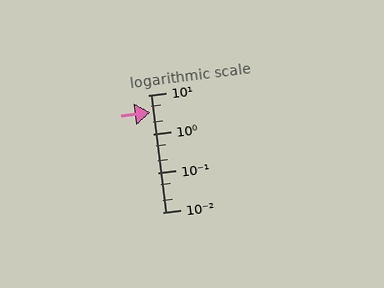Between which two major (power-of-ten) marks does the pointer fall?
The pointer is between 1 and 10.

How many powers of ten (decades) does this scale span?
The scale spans 3 decades, from 0.01 to 10.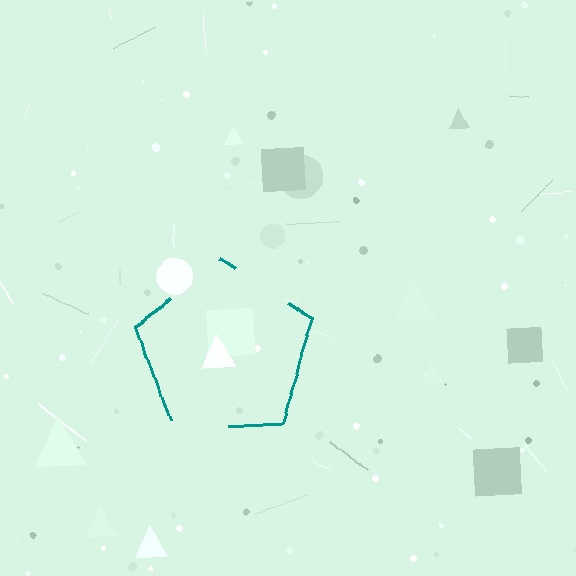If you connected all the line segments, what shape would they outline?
They would outline a pentagon.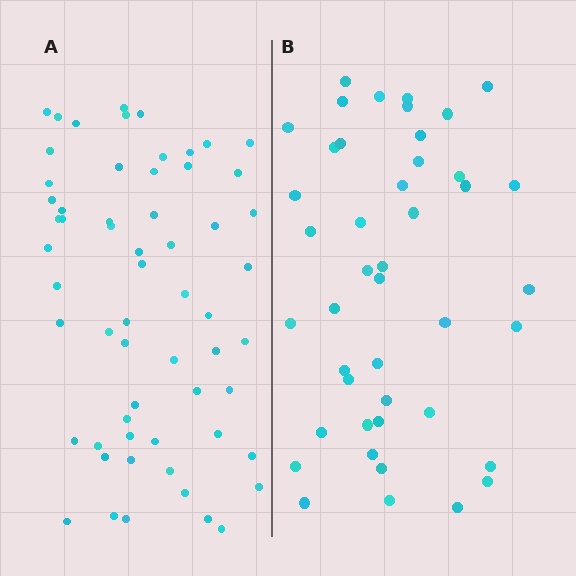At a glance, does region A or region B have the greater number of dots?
Region A (the left region) has more dots.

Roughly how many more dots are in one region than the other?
Region A has approximately 15 more dots than region B.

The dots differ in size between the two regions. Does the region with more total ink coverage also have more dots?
No. Region B has more total ink coverage because its dots are larger, but region A actually contains more individual dots. Total area can be misleading — the number of items is what matters here.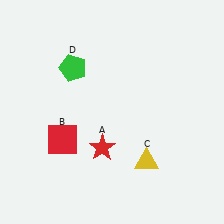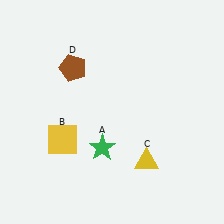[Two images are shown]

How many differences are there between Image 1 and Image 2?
There are 3 differences between the two images.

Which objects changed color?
A changed from red to green. B changed from red to yellow. D changed from green to brown.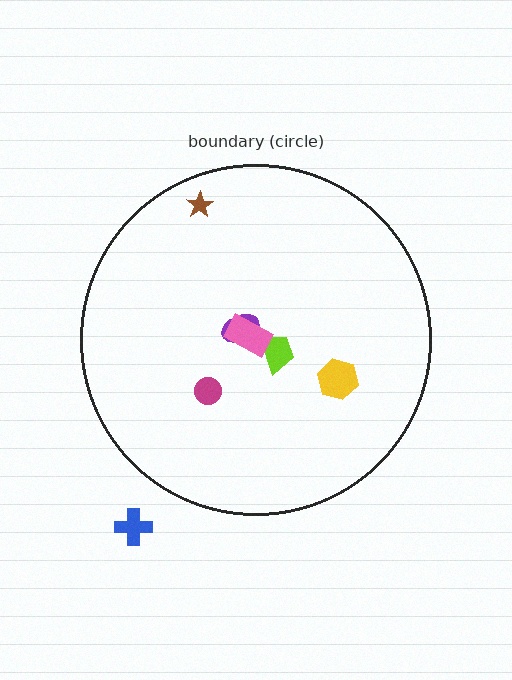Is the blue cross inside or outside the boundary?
Outside.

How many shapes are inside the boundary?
6 inside, 1 outside.